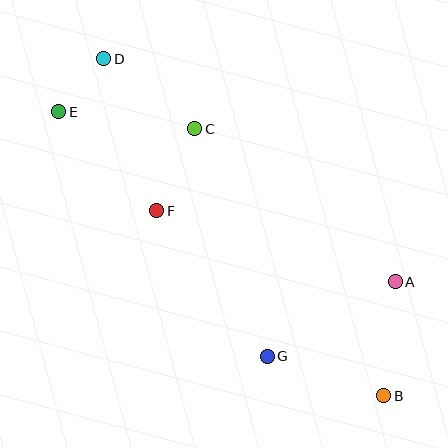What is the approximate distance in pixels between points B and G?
The distance between B and G is approximately 123 pixels.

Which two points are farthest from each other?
Points B and D are farthest from each other.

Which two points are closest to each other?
Points D and E are closest to each other.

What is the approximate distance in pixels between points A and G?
The distance between A and G is approximately 148 pixels.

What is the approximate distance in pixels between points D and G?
The distance between D and G is approximately 340 pixels.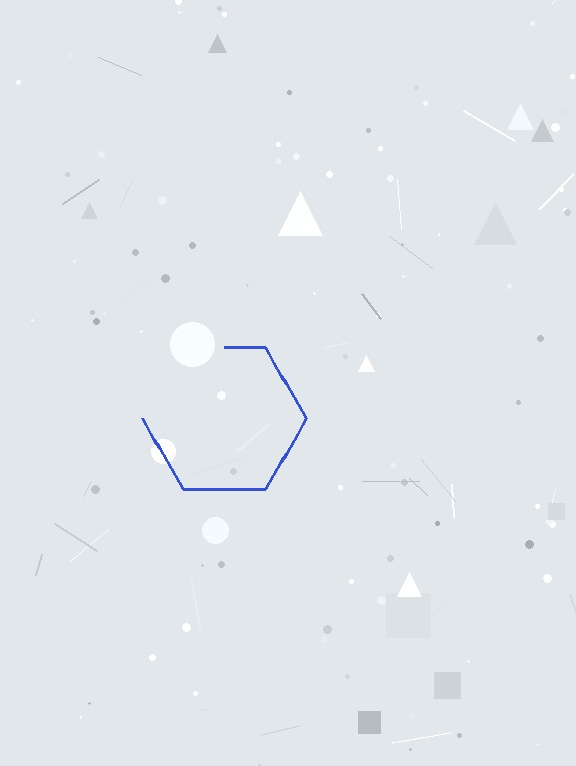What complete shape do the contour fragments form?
The contour fragments form a hexagon.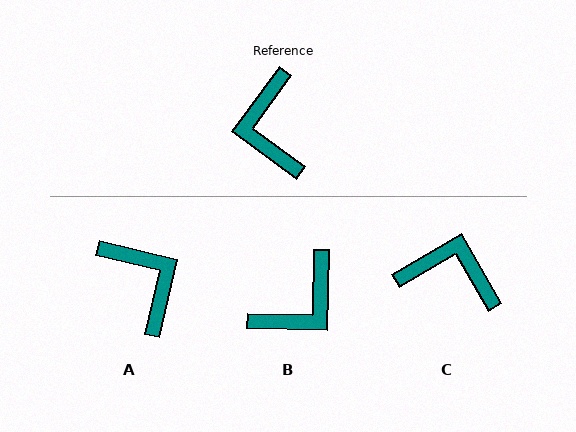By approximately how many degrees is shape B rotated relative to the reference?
Approximately 125 degrees counter-clockwise.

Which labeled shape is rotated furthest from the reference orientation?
A, about 157 degrees away.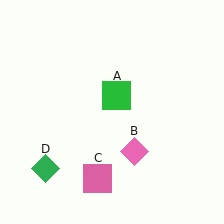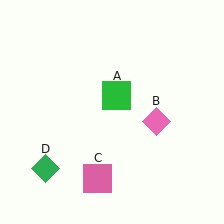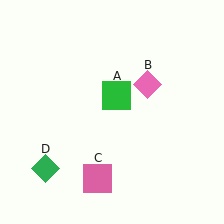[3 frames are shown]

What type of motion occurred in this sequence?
The pink diamond (object B) rotated counterclockwise around the center of the scene.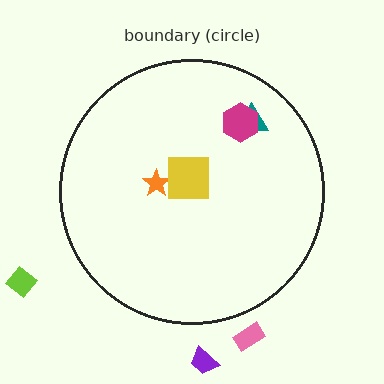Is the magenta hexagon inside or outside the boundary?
Inside.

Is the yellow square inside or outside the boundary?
Inside.